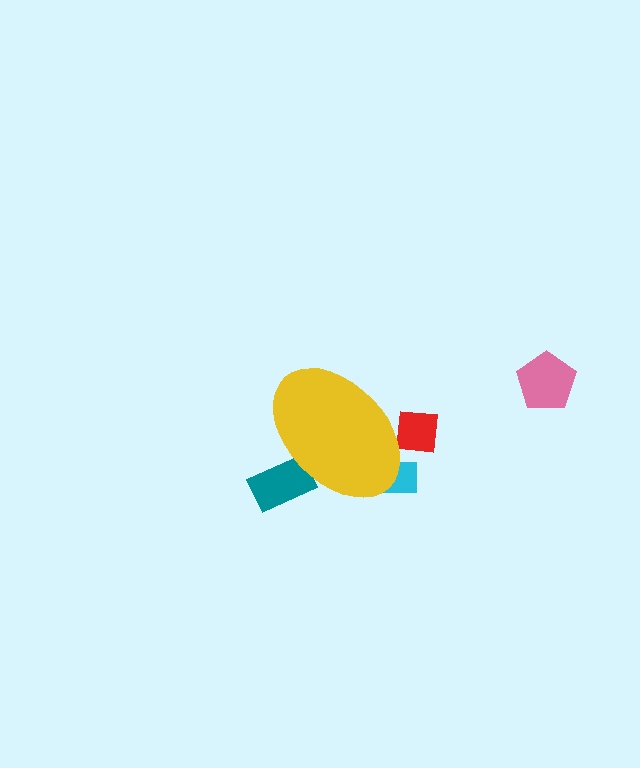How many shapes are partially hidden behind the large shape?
3 shapes are partially hidden.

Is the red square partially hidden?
Yes, the red square is partially hidden behind the yellow ellipse.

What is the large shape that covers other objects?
A yellow ellipse.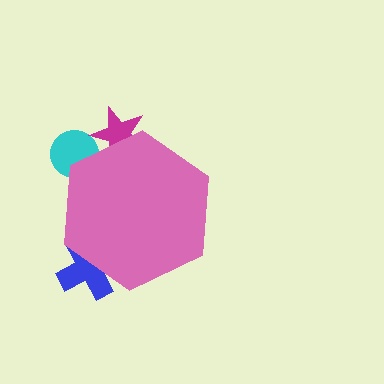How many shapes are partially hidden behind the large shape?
3 shapes are partially hidden.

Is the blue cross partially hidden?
Yes, the blue cross is partially hidden behind the pink hexagon.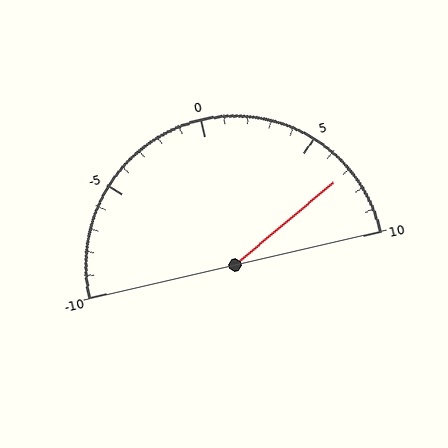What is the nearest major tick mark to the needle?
The nearest major tick mark is 5.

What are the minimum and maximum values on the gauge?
The gauge ranges from -10 to 10.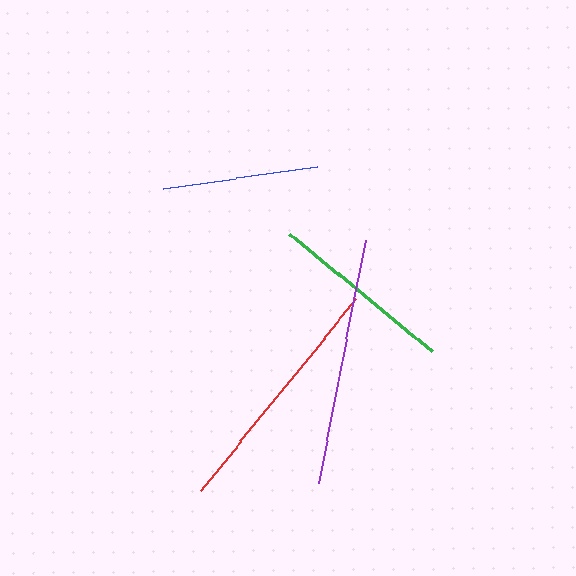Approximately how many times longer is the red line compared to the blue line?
The red line is approximately 1.6 times the length of the blue line.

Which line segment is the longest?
The purple line is the longest at approximately 247 pixels.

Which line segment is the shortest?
The blue line is the shortest at approximately 156 pixels.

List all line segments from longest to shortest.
From longest to shortest: purple, red, green, blue.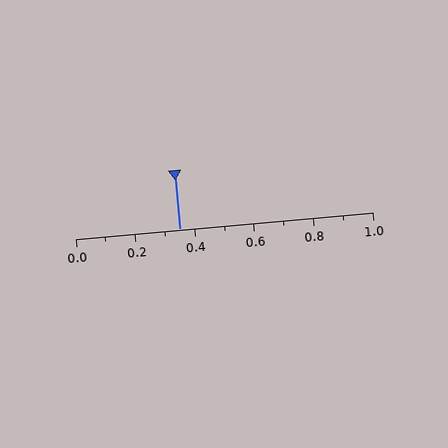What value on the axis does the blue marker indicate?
The marker indicates approximately 0.35.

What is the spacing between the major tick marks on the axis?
The major ticks are spaced 0.2 apart.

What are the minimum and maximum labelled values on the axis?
The axis runs from 0.0 to 1.0.